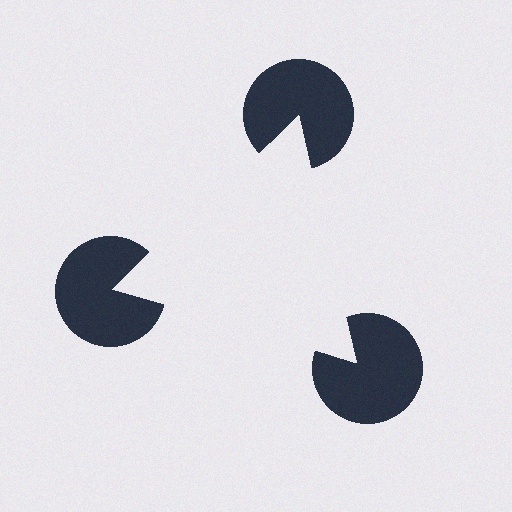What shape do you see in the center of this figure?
An illusory triangle — its edges are inferred from the aligned wedge cuts in the pac-man discs, not physically drawn.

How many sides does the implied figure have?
3 sides.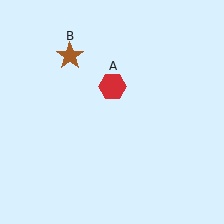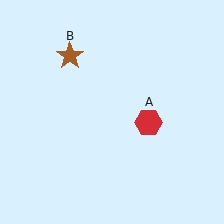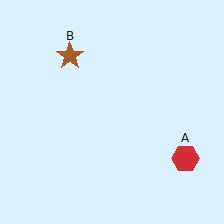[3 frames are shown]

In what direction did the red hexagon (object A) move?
The red hexagon (object A) moved down and to the right.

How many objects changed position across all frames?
1 object changed position: red hexagon (object A).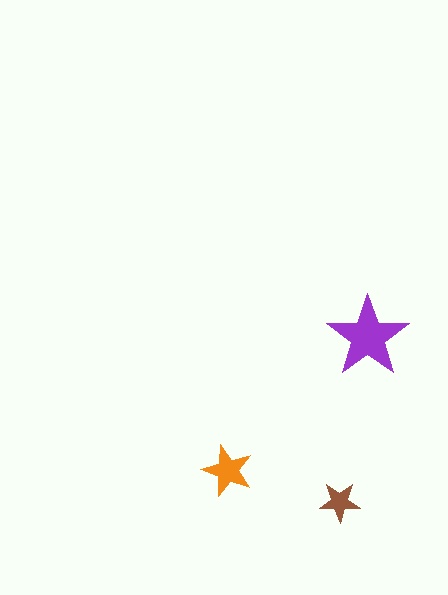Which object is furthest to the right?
The purple star is rightmost.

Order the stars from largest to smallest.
the purple one, the orange one, the brown one.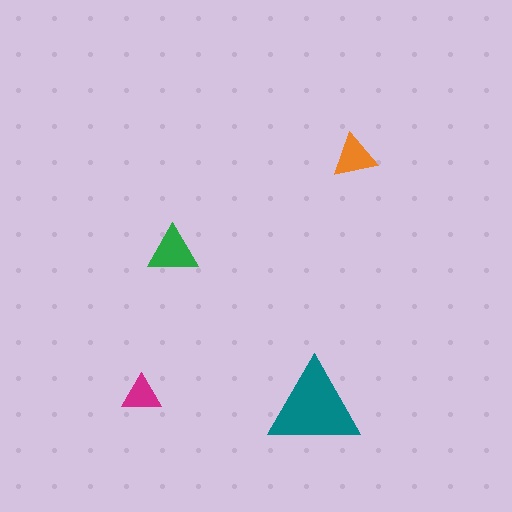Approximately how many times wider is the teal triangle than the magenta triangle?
About 2.5 times wider.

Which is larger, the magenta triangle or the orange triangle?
The orange one.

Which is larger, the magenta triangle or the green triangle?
The green one.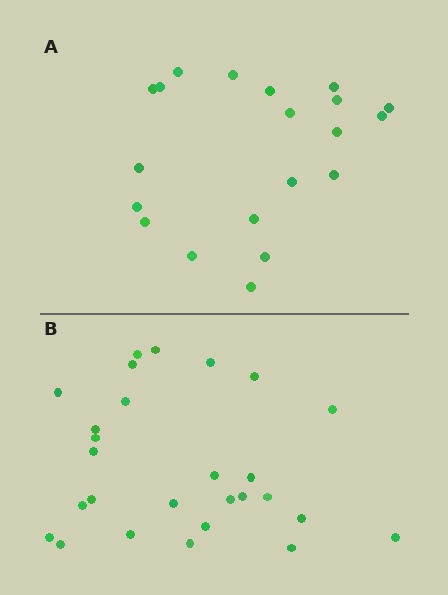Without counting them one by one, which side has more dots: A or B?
Region B (the bottom region) has more dots.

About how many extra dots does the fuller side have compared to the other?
Region B has roughly 8 or so more dots than region A.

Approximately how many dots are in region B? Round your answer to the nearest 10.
About 30 dots. (The exact count is 27, which rounds to 30.)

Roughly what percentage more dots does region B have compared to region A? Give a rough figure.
About 35% more.